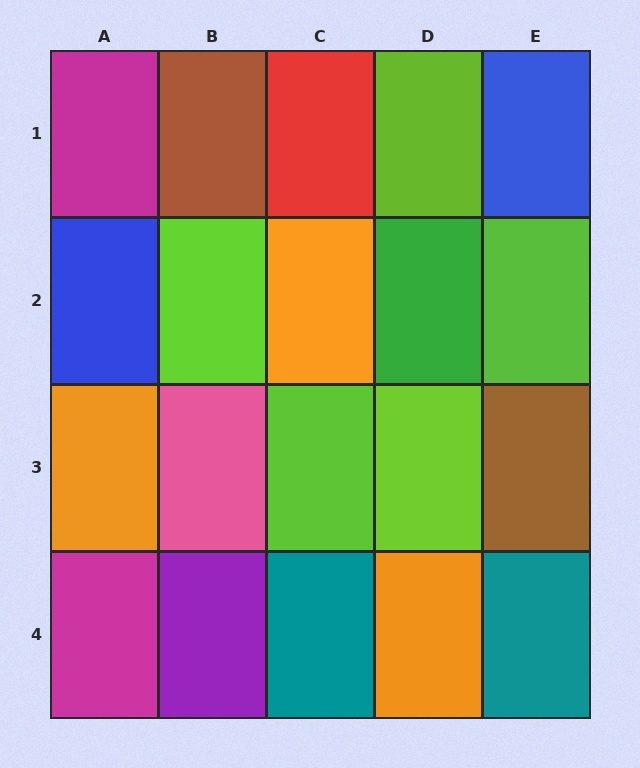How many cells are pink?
1 cell is pink.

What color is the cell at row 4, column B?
Purple.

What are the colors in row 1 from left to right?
Magenta, brown, red, lime, blue.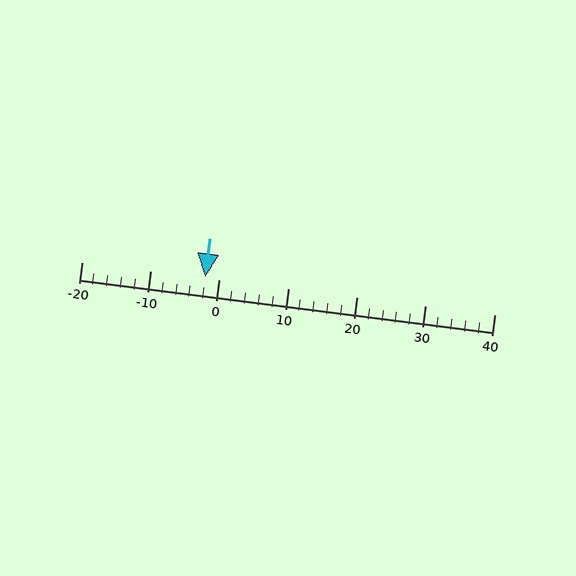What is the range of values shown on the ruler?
The ruler shows values from -20 to 40.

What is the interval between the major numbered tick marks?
The major tick marks are spaced 10 units apart.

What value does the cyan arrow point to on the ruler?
The cyan arrow points to approximately -2.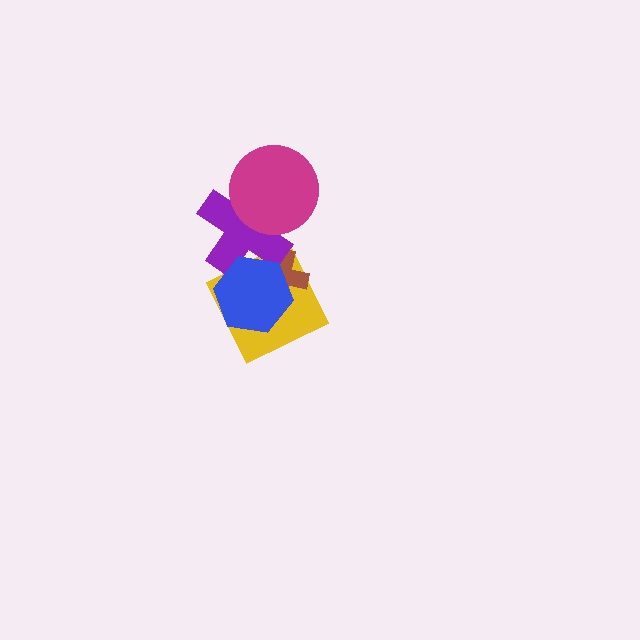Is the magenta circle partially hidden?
No, no other shape covers it.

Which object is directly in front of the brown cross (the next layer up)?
The purple cross is directly in front of the brown cross.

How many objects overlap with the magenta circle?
1 object overlaps with the magenta circle.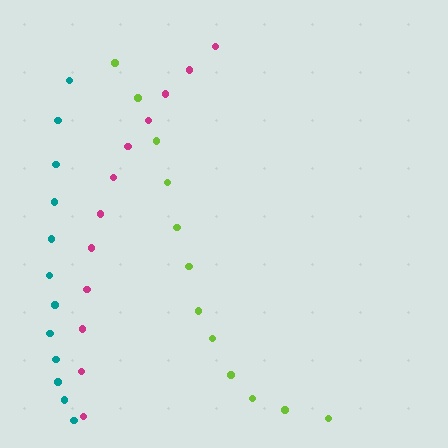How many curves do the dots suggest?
There are 3 distinct paths.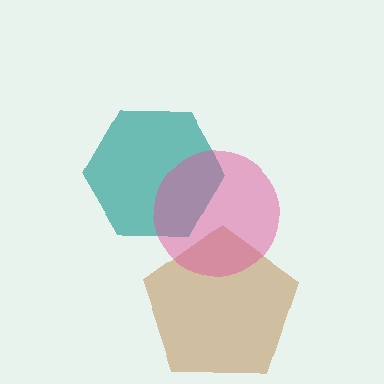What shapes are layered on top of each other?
The layered shapes are: a teal hexagon, a brown pentagon, a pink circle.